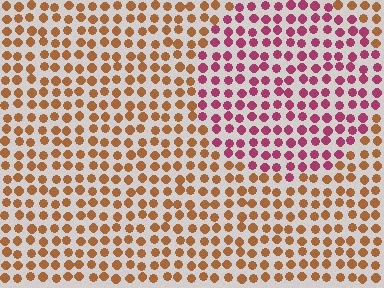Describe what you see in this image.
The image is filled with small brown elements in a uniform arrangement. A circle-shaped region is visible where the elements are tinted to a slightly different hue, forming a subtle color boundary.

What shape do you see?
I see a circle.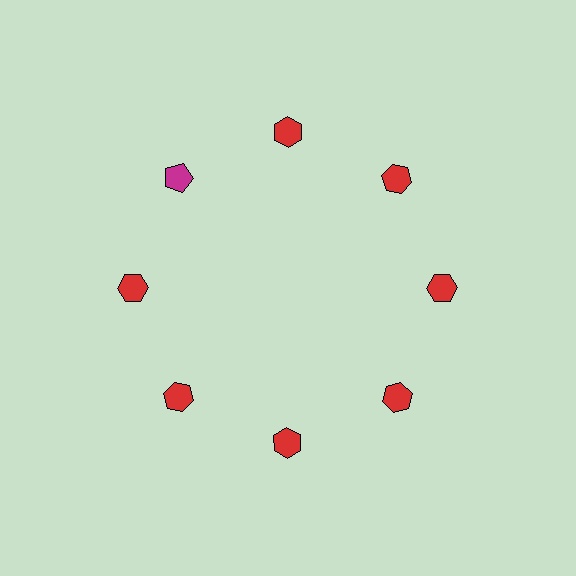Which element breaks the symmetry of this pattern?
The magenta pentagon at roughly the 10 o'clock position breaks the symmetry. All other shapes are red hexagons.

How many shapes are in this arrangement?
There are 8 shapes arranged in a ring pattern.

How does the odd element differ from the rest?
It differs in both color (magenta instead of red) and shape (pentagon instead of hexagon).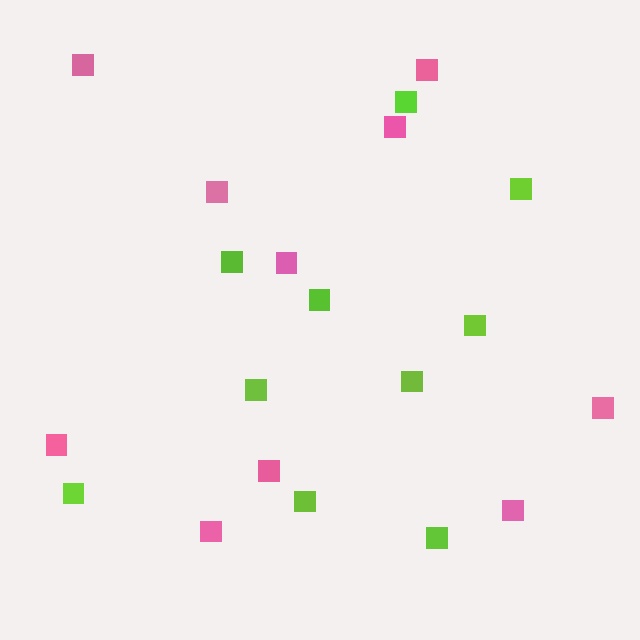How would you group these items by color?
There are 2 groups: one group of pink squares (10) and one group of lime squares (10).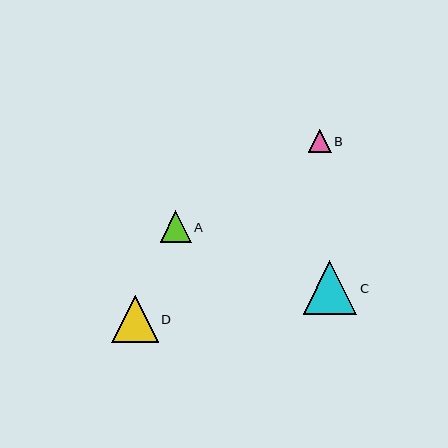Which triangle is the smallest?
Triangle B is the smallest with a size of approximately 23 pixels.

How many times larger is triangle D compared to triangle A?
Triangle D is approximately 1.5 times the size of triangle A.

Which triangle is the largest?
Triangle C is the largest with a size of approximately 54 pixels.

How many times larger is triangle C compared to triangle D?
Triangle C is approximately 1.2 times the size of triangle D.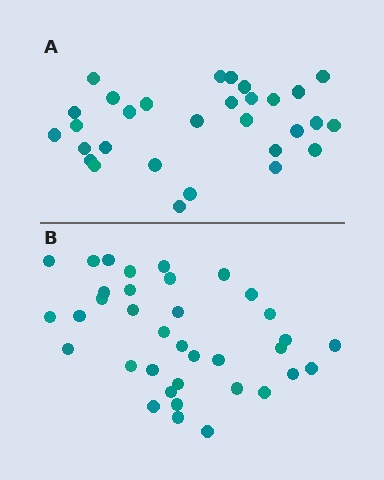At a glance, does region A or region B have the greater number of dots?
Region B (the bottom region) has more dots.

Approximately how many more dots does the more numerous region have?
Region B has about 6 more dots than region A.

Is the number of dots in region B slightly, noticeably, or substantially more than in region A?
Region B has only slightly more — the two regions are fairly close. The ratio is roughly 1.2 to 1.